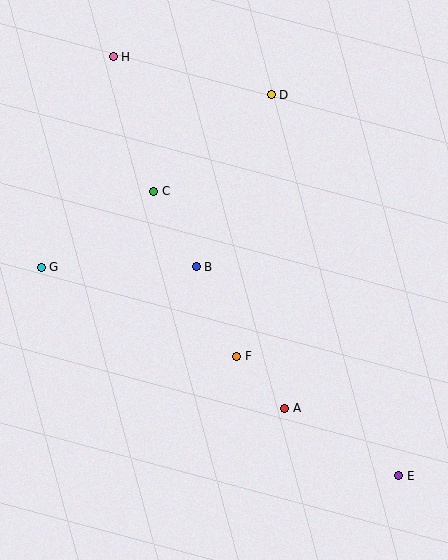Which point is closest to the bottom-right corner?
Point E is closest to the bottom-right corner.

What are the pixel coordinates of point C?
Point C is at (154, 191).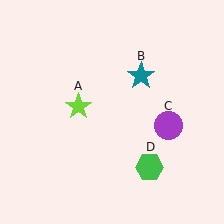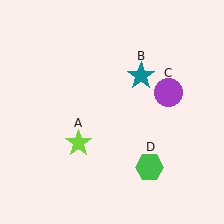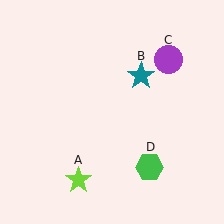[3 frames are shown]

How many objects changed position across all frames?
2 objects changed position: lime star (object A), purple circle (object C).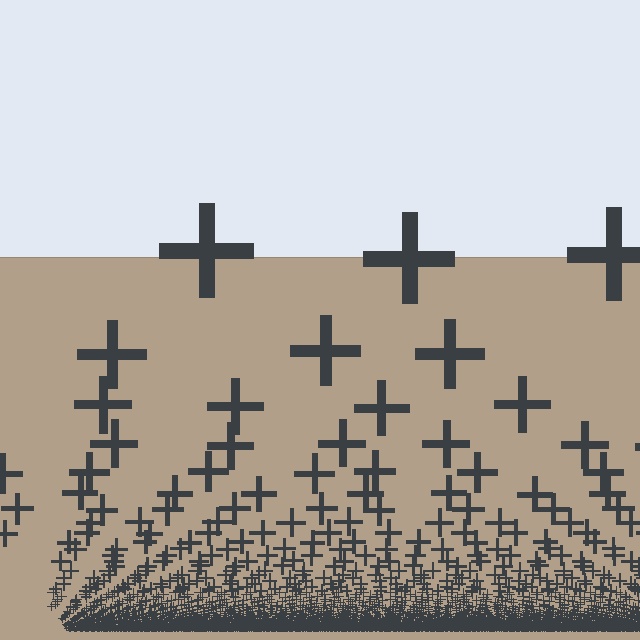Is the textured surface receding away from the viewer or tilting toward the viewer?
The surface appears to tilt toward the viewer. Texture elements get larger and sparser toward the top.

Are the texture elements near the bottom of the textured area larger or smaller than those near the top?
Smaller. The gradient is inverted — elements near the bottom are smaller and denser.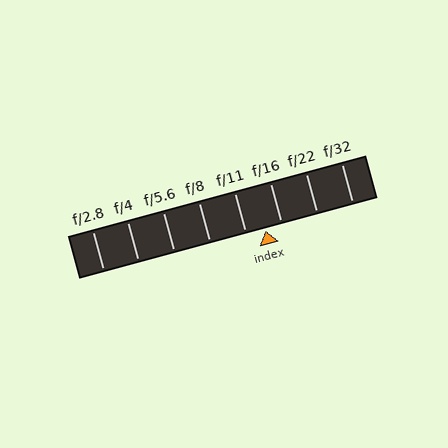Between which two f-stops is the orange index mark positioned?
The index mark is between f/11 and f/16.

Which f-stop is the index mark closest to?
The index mark is closest to f/16.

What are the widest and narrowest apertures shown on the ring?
The widest aperture shown is f/2.8 and the narrowest is f/32.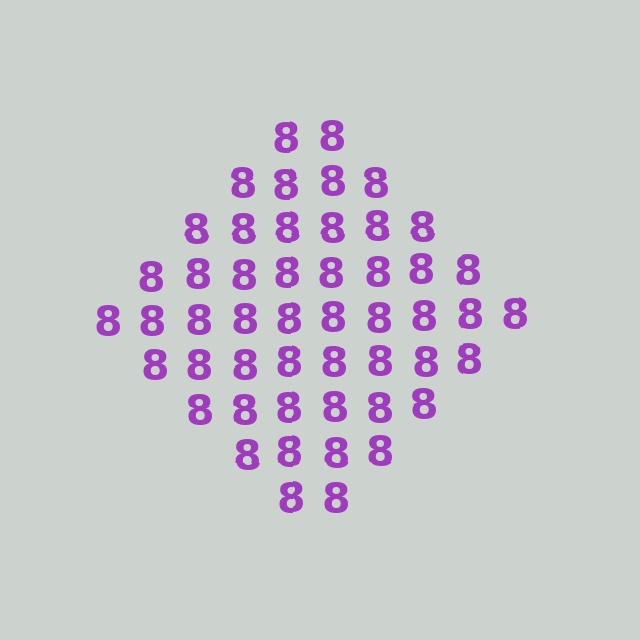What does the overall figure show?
The overall figure shows a diamond.